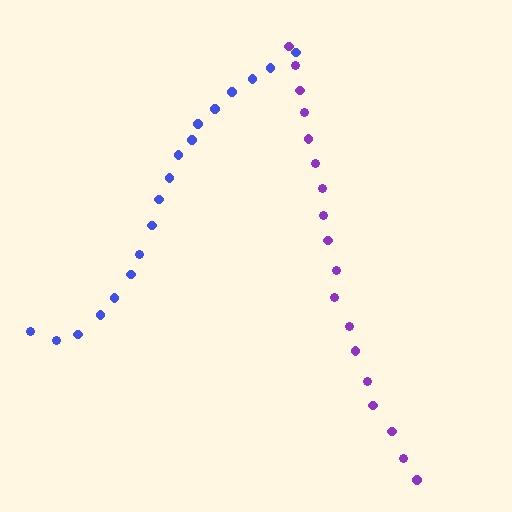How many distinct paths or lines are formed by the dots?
There are 2 distinct paths.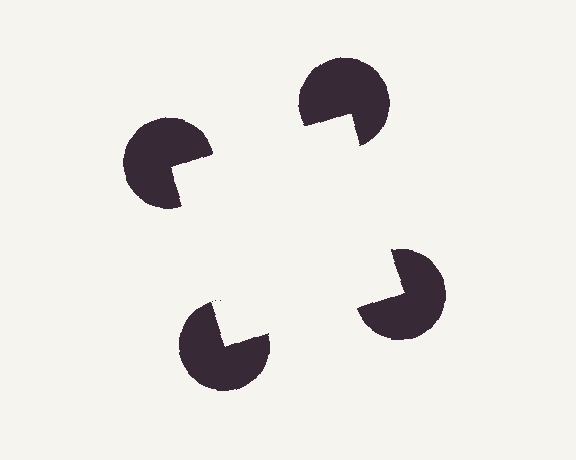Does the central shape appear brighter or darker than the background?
It typically appears slightly brighter than the background, even though no actual brightness change is drawn.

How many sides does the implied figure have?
4 sides.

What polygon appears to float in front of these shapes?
An illusory square — its edges are inferred from the aligned wedge cuts in the pac-man discs, not physically drawn.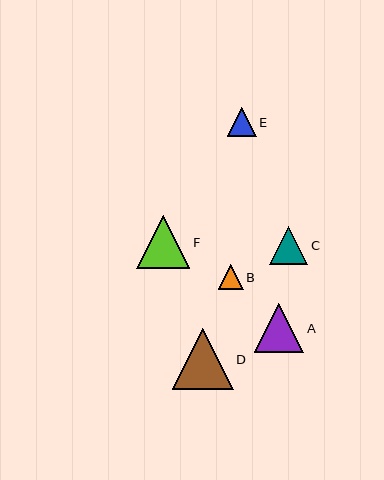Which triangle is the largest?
Triangle D is the largest with a size of approximately 61 pixels.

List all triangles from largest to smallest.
From largest to smallest: D, F, A, C, E, B.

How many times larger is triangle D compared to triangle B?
Triangle D is approximately 2.5 times the size of triangle B.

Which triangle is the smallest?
Triangle B is the smallest with a size of approximately 25 pixels.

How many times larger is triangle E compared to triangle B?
Triangle E is approximately 1.2 times the size of triangle B.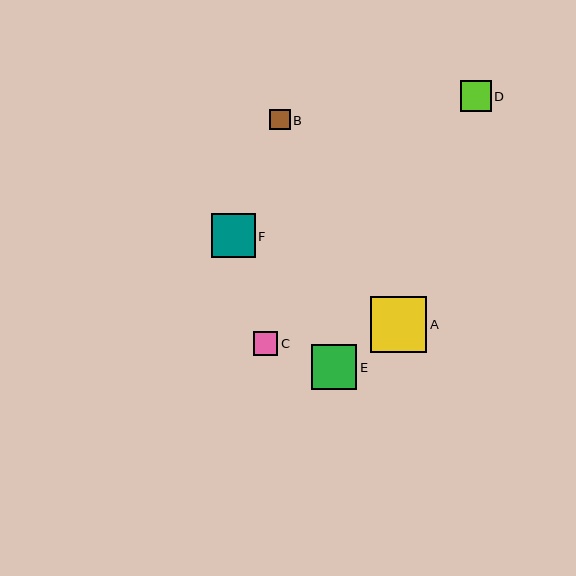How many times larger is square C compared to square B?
Square C is approximately 1.2 times the size of square B.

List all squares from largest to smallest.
From largest to smallest: A, E, F, D, C, B.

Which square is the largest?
Square A is the largest with a size of approximately 56 pixels.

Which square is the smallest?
Square B is the smallest with a size of approximately 20 pixels.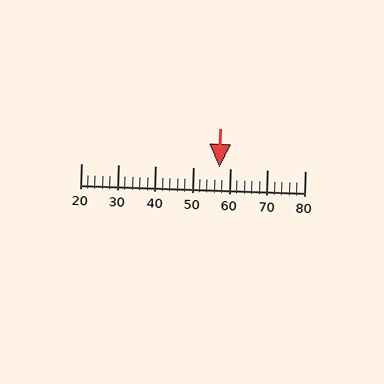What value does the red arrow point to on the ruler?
The red arrow points to approximately 57.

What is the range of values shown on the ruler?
The ruler shows values from 20 to 80.